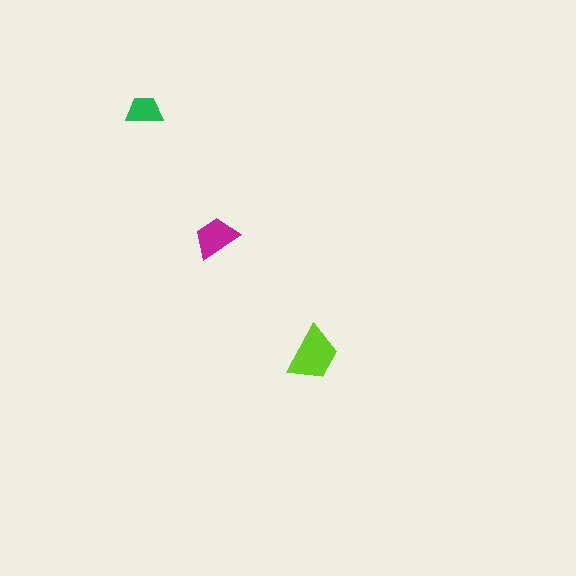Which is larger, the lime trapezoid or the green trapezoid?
The lime one.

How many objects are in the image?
There are 3 objects in the image.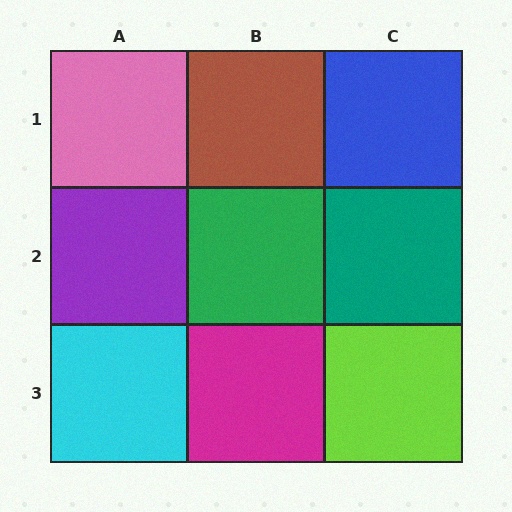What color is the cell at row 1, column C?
Blue.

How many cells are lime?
1 cell is lime.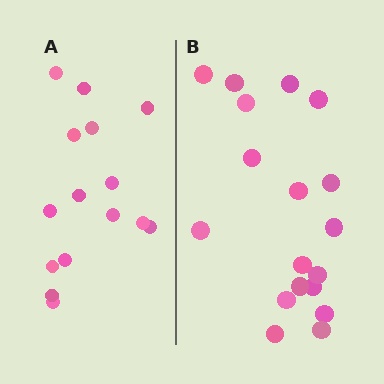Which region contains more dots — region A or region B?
Region B (the right region) has more dots.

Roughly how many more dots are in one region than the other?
Region B has just a few more — roughly 2 or 3 more dots than region A.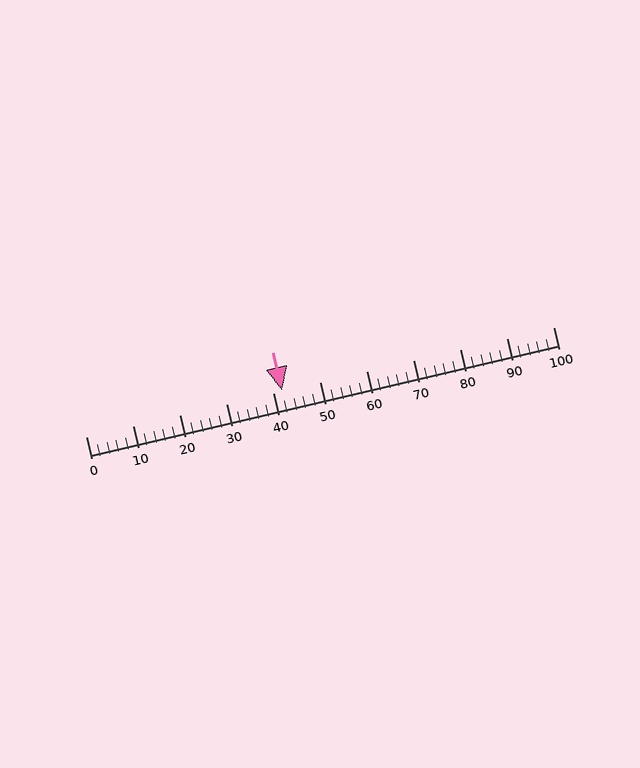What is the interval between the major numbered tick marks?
The major tick marks are spaced 10 units apart.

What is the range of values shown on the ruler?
The ruler shows values from 0 to 100.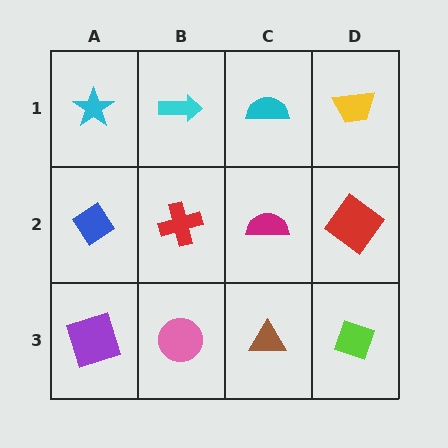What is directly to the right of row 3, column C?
A lime diamond.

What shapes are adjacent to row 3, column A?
A blue diamond (row 2, column A), a pink circle (row 3, column B).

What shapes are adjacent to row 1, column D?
A red diamond (row 2, column D), a cyan semicircle (row 1, column C).